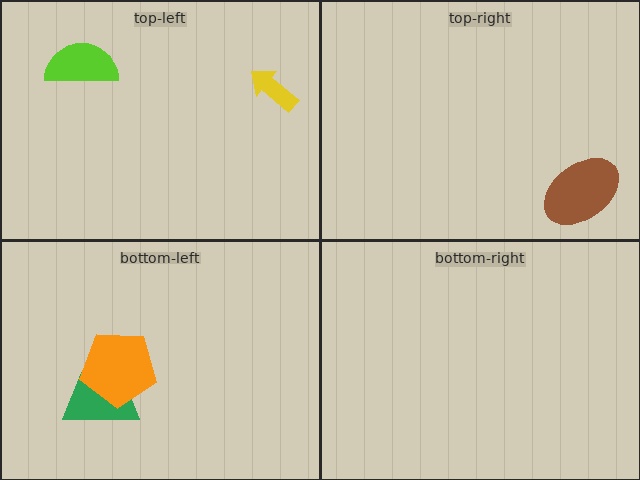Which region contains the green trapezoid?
The bottom-left region.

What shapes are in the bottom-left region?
The green trapezoid, the orange pentagon.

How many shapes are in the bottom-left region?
2.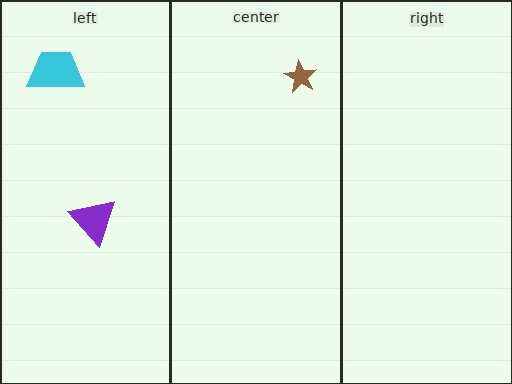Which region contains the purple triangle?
The left region.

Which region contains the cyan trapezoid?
The left region.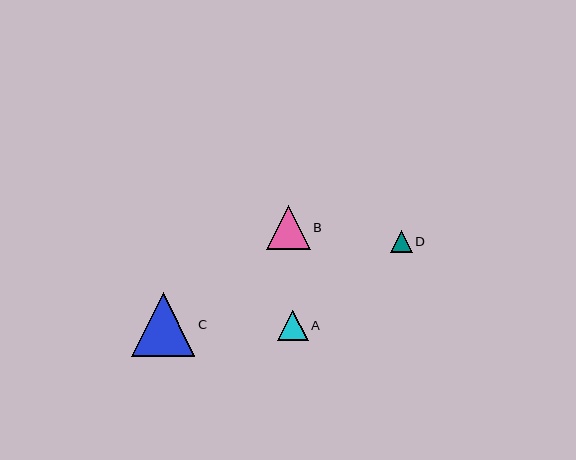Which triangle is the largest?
Triangle C is the largest with a size of approximately 64 pixels.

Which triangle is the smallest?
Triangle D is the smallest with a size of approximately 22 pixels.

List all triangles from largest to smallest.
From largest to smallest: C, B, A, D.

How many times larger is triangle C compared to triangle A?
Triangle C is approximately 2.1 times the size of triangle A.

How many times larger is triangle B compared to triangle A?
Triangle B is approximately 1.4 times the size of triangle A.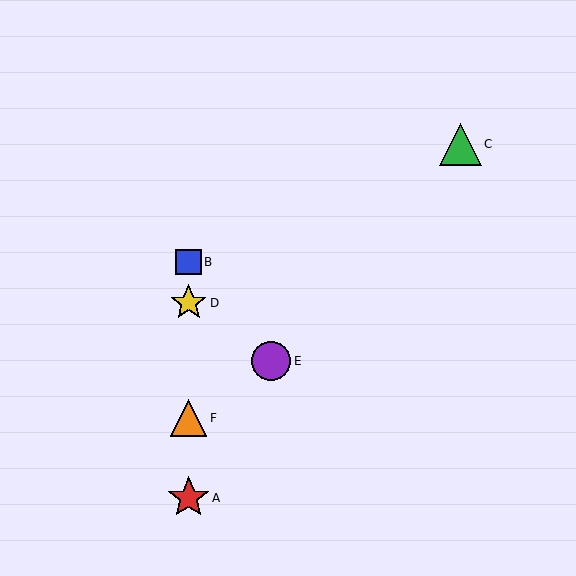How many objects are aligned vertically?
4 objects (A, B, D, F) are aligned vertically.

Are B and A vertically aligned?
Yes, both are at x≈189.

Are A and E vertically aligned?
No, A is at x≈189 and E is at x≈271.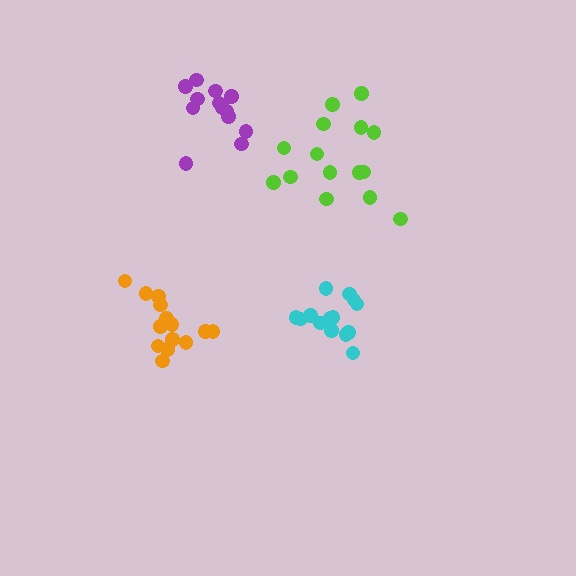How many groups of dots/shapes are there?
There are 4 groups.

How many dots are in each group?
Group 1: 14 dots, Group 2: 14 dots, Group 3: 15 dots, Group 4: 13 dots (56 total).